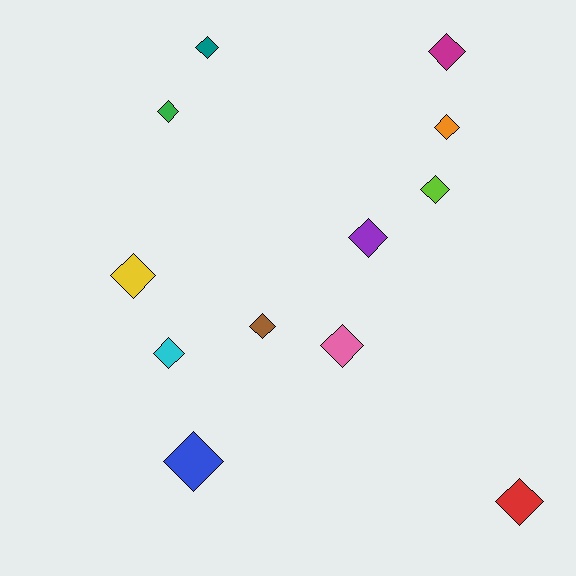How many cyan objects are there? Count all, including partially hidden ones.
There is 1 cyan object.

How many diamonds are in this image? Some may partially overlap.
There are 12 diamonds.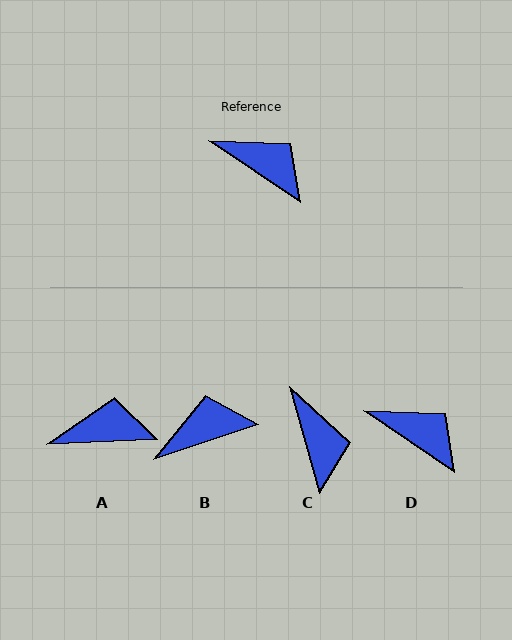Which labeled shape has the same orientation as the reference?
D.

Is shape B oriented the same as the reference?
No, it is off by about 52 degrees.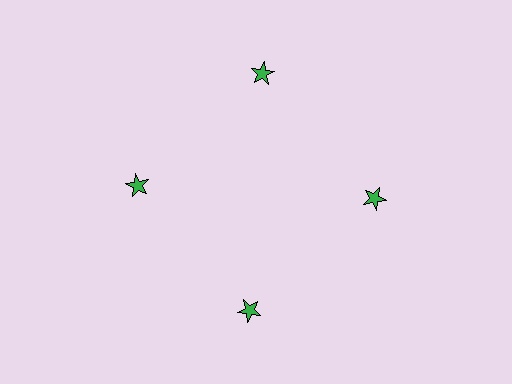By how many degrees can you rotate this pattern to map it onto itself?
The pattern maps onto itself every 90 degrees of rotation.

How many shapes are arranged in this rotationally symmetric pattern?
There are 4 shapes, arranged in 4 groups of 1.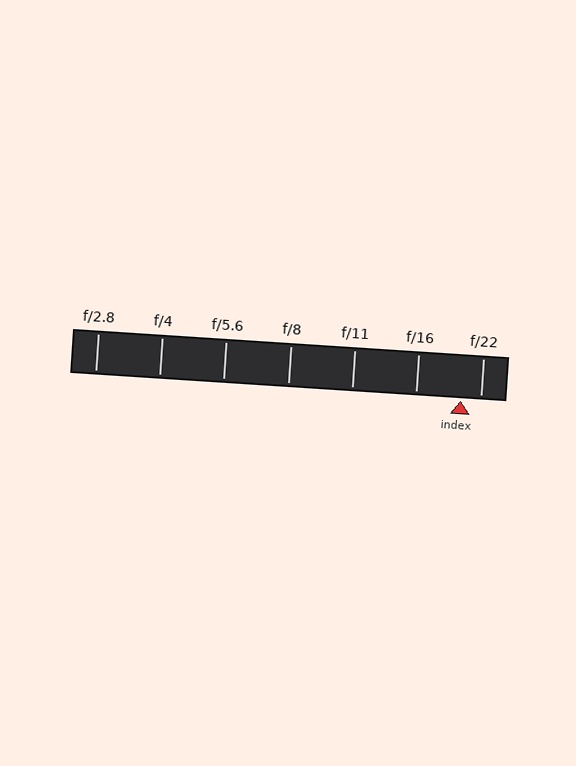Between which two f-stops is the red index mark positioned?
The index mark is between f/16 and f/22.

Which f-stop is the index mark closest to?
The index mark is closest to f/22.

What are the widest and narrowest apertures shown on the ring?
The widest aperture shown is f/2.8 and the narrowest is f/22.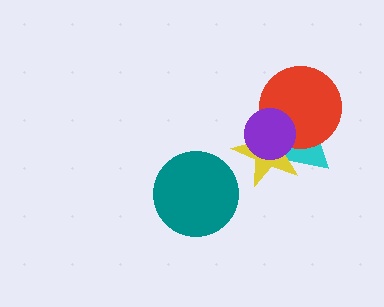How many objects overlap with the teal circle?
0 objects overlap with the teal circle.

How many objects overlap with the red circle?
3 objects overlap with the red circle.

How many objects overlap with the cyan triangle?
3 objects overlap with the cyan triangle.